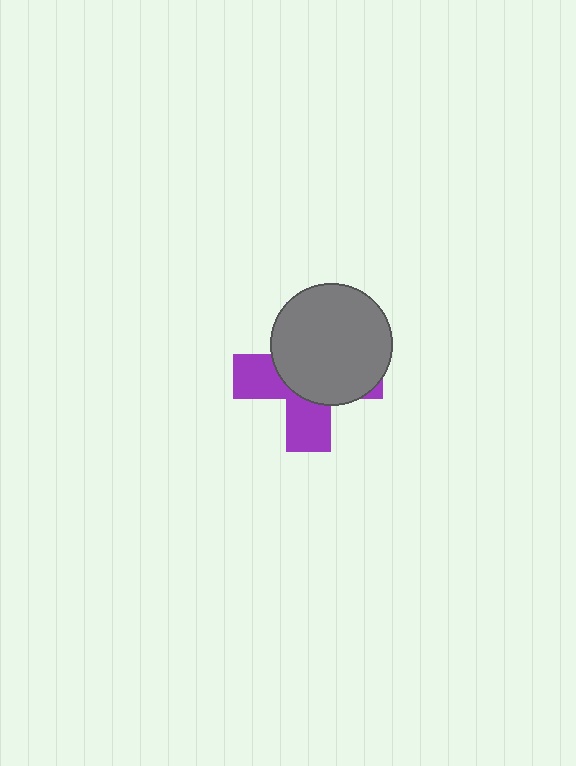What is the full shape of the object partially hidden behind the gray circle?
The partially hidden object is a purple cross.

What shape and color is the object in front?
The object in front is a gray circle.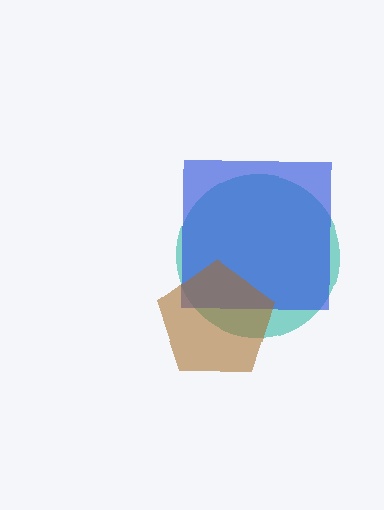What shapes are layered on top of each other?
The layered shapes are: a teal circle, a blue square, a brown pentagon.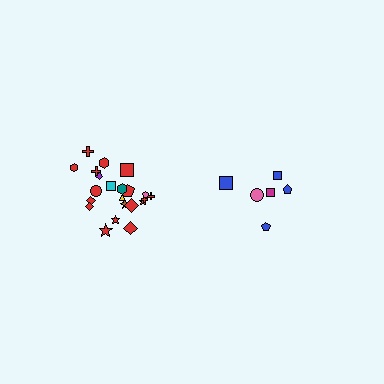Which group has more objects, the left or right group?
The left group.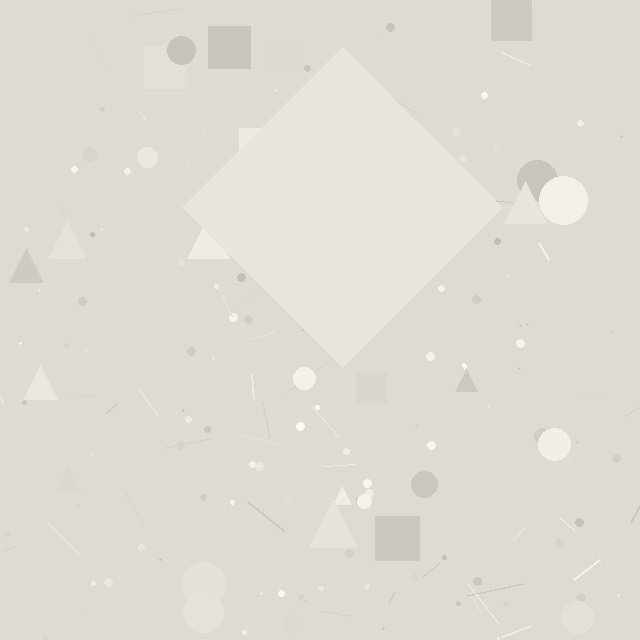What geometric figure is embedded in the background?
A diamond is embedded in the background.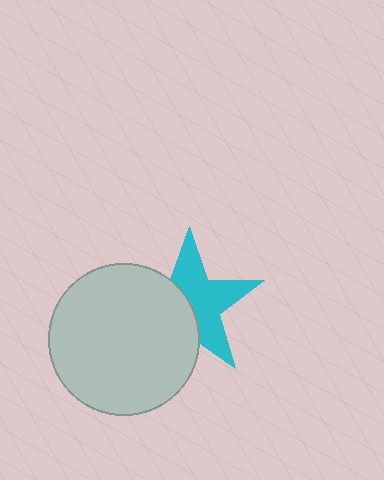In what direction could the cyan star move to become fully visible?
The cyan star could move right. That would shift it out from behind the light gray circle entirely.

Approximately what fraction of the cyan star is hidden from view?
Roughly 45% of the cyan star is hidden behind the light gray circle.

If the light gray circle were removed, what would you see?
You would see the complete cyan star.